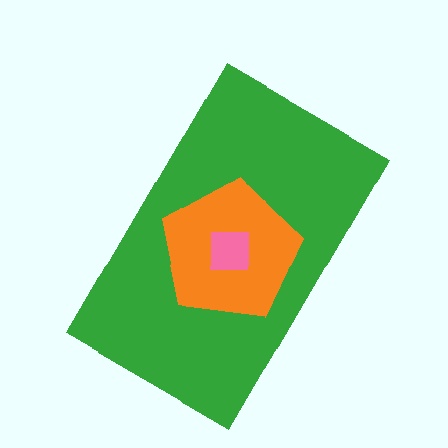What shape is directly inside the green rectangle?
The orange pentagon.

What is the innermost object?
The pink square.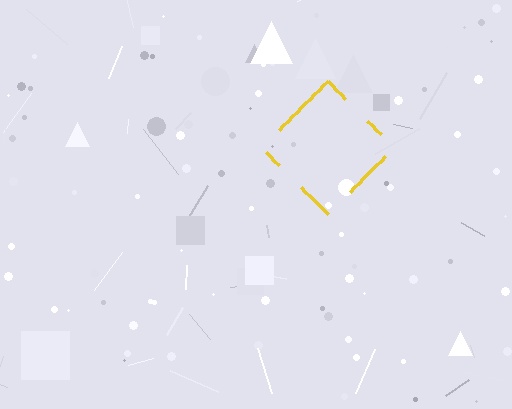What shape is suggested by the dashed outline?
The dashed outline suggests a diamond.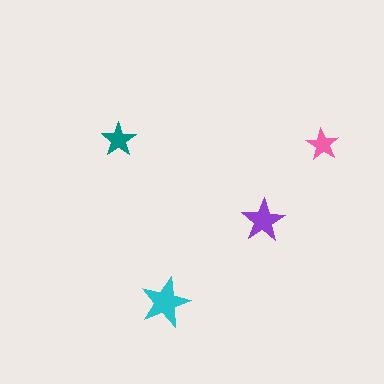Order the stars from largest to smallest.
the cyan one, the purple one, the teal one, the pink one.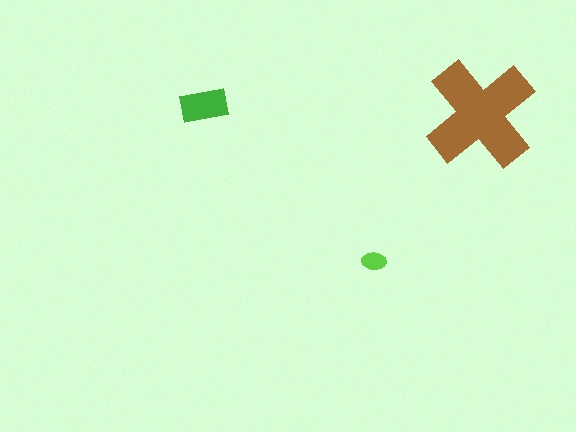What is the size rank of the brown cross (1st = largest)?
1st.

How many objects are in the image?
There are 3 objects in the image.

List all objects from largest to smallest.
The brown cross, the green rectangle, the lime ellipse.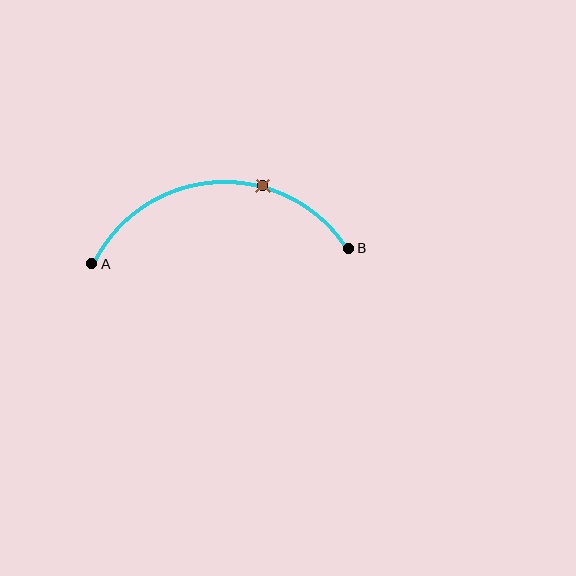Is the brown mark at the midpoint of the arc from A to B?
No. The brown mark lies on the arc but is closer to endpoint B. The arc midpoint would be at the point on the curve equidistant along the arc from both A and B.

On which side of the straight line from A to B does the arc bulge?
The arc bulges above the straight line connecting A and B.